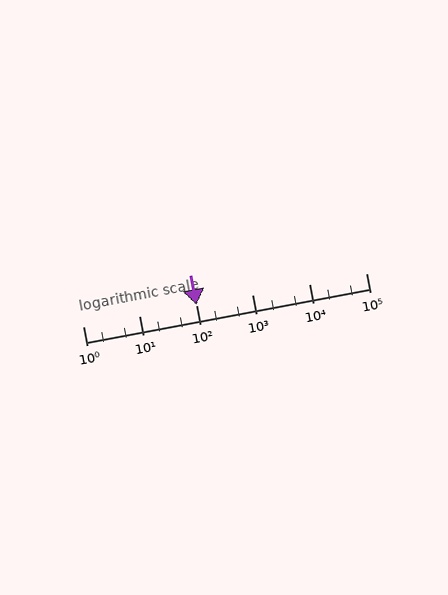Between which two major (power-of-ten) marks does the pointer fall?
The pointer is between 100 and 1000.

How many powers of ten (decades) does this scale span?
The scale spans 5 decades, from 1 to 100000.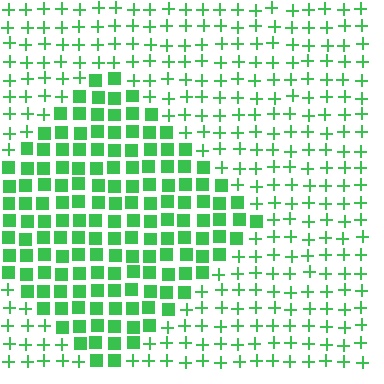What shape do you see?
I see a diamond.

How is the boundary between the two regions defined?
The boundary is defined by a change in element shape: squares inside vs. plus signs outside. All elements share the same color and spacing.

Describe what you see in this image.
The image is filled with small green elements arranged in a uniform grid. A diamond-shaped region contains squares, while the surrounding area contains plus signs. The boundary is defined purely by the change in element shape.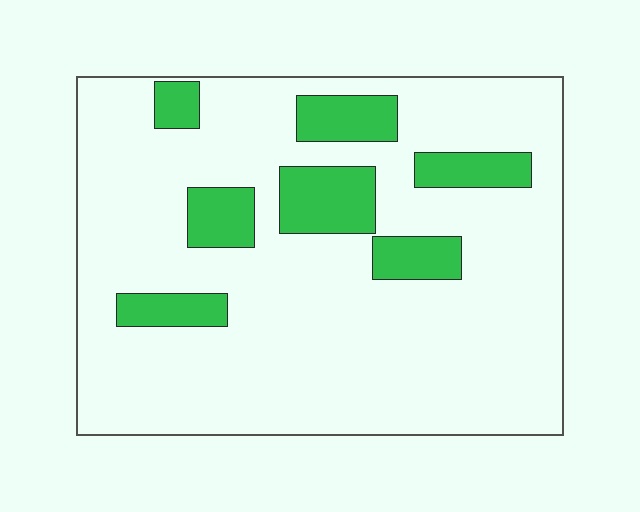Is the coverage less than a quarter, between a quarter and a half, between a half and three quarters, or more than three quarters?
Less than a quarter.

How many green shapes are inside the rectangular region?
7.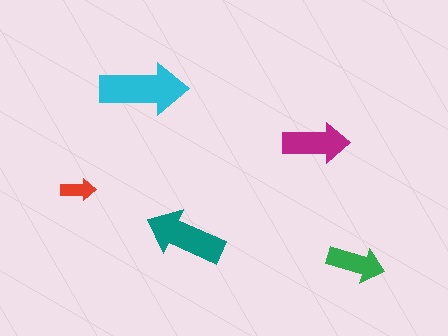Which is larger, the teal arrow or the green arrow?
The teal one.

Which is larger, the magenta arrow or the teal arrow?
The teal one.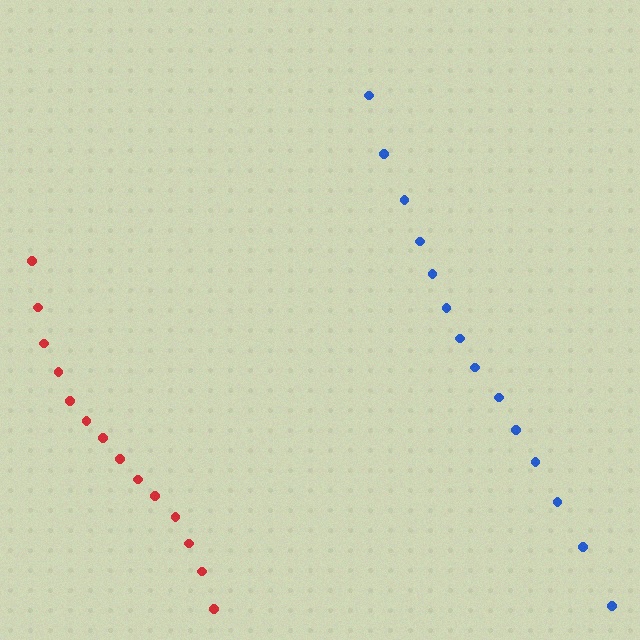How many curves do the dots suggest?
There are 2 distinct paths.